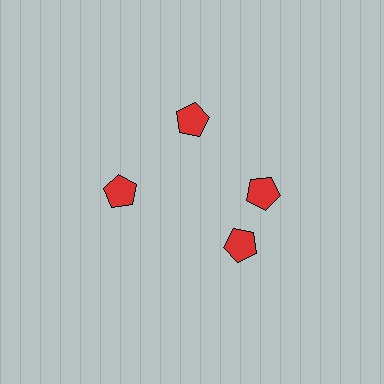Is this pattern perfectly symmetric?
No. The 4 red pentagons are arranged in a ring, but one element near the 6 o'clock position is rotated out of alignment along the ring, breaking the 4-fold rotational symmetry.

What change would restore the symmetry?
The symmetry would be restored by rotating it back into even spacing with its neighbors so that all 4 pentagons sit at equal angles and equal distance from the center.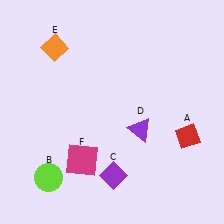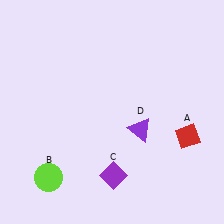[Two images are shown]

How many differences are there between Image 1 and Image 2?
There are 2 differences between the two images.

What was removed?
The magenta square (F), the orange diamond (E) were removed in Image 2.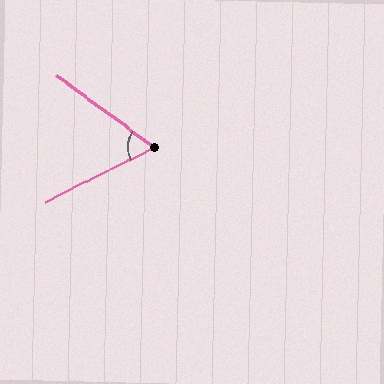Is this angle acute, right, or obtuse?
It is acute.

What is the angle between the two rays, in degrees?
Approximately 63 degrees.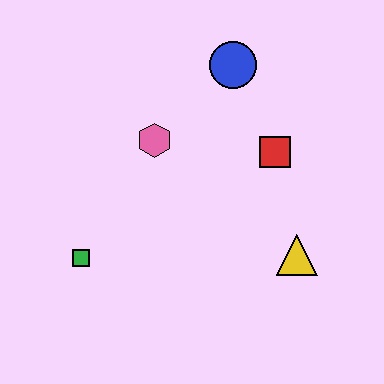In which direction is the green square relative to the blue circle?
The green square is below the blue circle.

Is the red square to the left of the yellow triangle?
Yes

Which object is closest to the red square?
The blue circle is closest to the red square.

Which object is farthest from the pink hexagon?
The yellow triangle is farthest from the pink hexagon.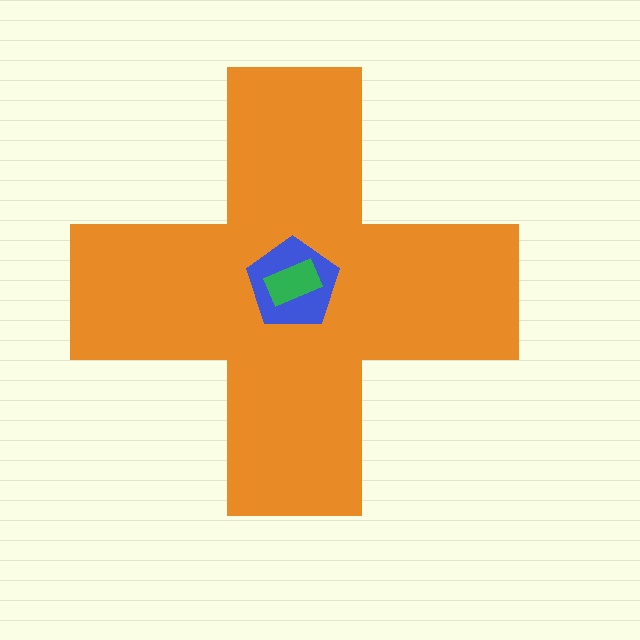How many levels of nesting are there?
3.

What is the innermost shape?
The green rectangle.